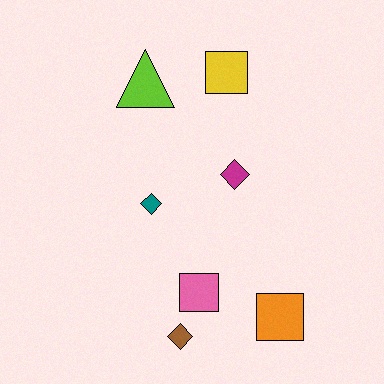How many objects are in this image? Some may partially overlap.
There are 7 objects.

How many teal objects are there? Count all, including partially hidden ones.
There is 1 teal object.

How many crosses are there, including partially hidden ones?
There are no crosses.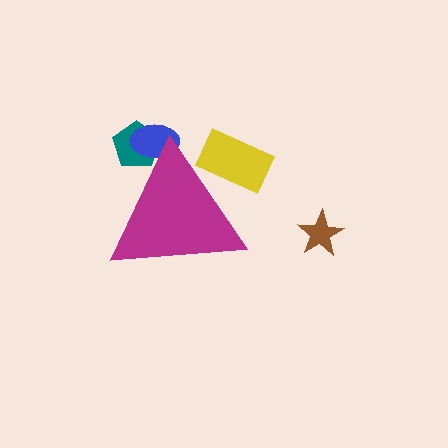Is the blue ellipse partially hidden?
Yes, the blue ellipse is partially hidden behind the magenta triangle.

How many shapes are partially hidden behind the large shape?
3 shapes are partially hidden.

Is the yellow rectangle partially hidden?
Yes, the yellow rectangle is partially hidden behind the magenta triangle.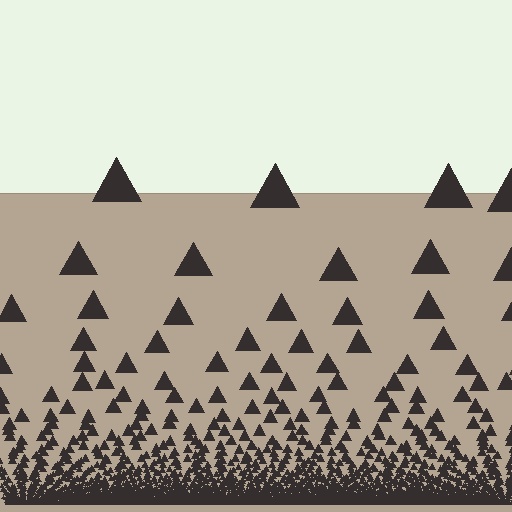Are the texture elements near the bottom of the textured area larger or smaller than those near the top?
Smaller. The gradient is inverted — elements near the bottom are smaller and denser.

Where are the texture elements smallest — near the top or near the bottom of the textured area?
Near the bottom.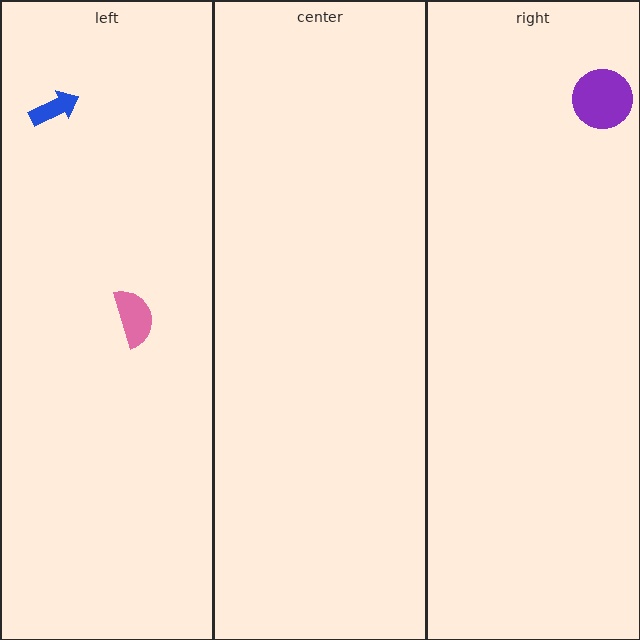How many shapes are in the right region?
1.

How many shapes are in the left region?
2.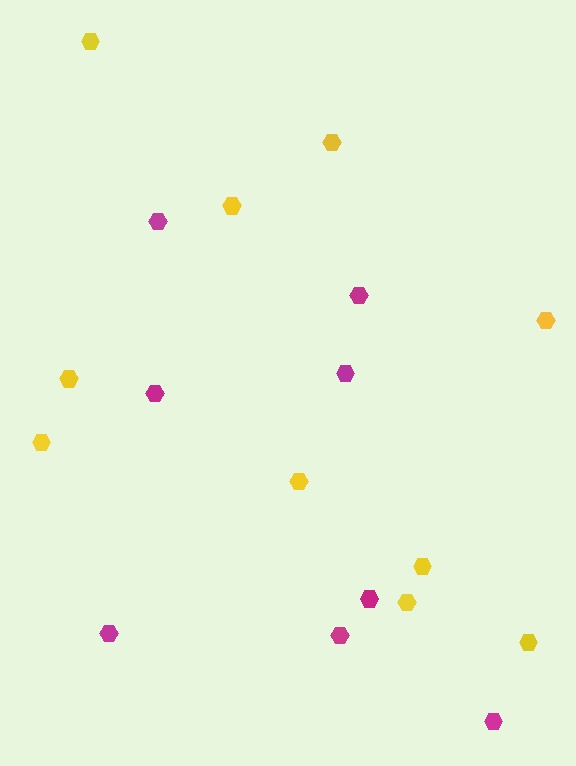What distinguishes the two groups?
There are 2 groups: one group of magenta hexagons (8) and one group of yellow hexagons (10).